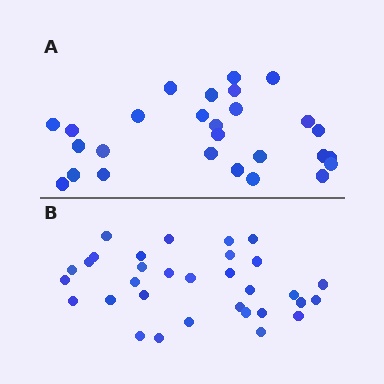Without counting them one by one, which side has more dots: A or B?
Region B (the bottom region) has more dots.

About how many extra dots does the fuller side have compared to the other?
Region B has about 5 more dots than region A.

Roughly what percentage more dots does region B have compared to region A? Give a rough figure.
About 20% more.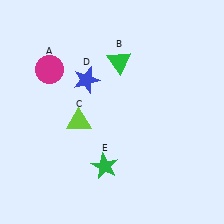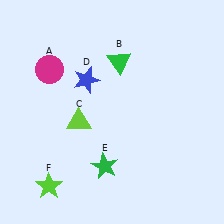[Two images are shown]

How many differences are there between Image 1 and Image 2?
There is 1 difference between the two images.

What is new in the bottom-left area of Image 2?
A lime star (F) was added in the bottom-left area of Image 2.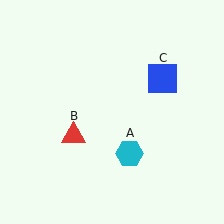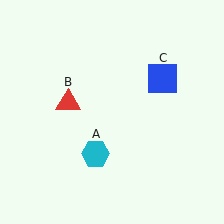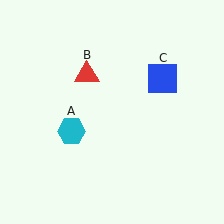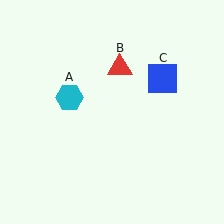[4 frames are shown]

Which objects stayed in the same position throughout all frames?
Blue square (object C) remained stationary.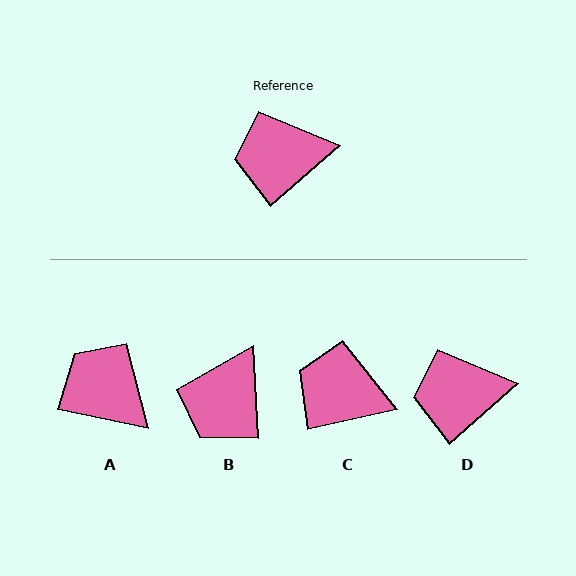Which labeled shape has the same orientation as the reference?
D.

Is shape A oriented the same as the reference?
No, it is off by about 53 degrees.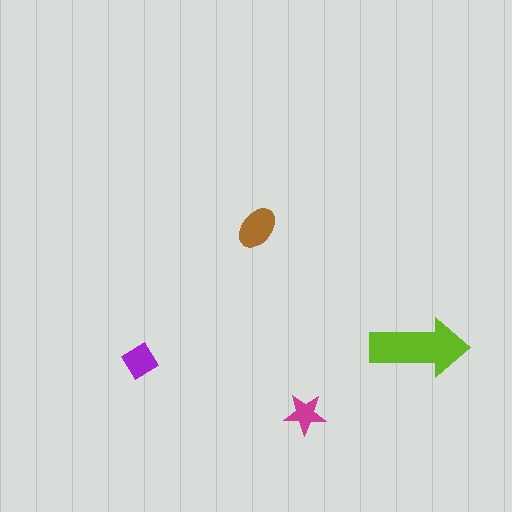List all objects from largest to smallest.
The lime arrow, the brown ellipse, the purple diamond, the magenta star.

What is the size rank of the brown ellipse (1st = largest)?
2nd.